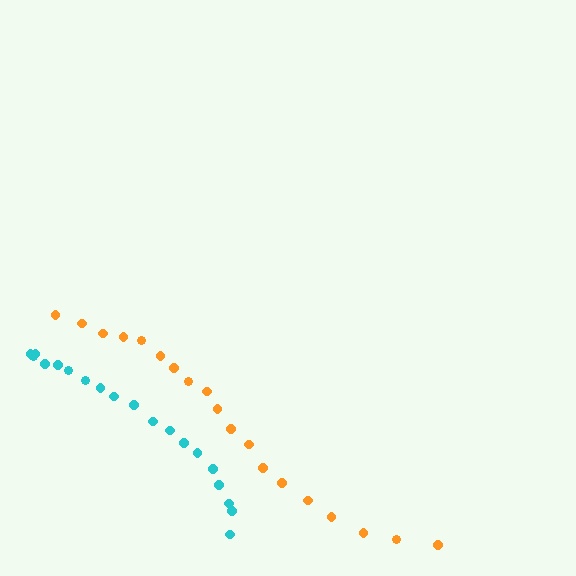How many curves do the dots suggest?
There are 2 distinct paths.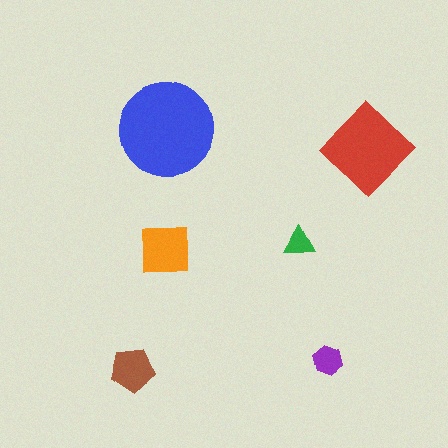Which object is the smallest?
The green triangle.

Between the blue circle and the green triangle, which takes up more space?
The blue circle.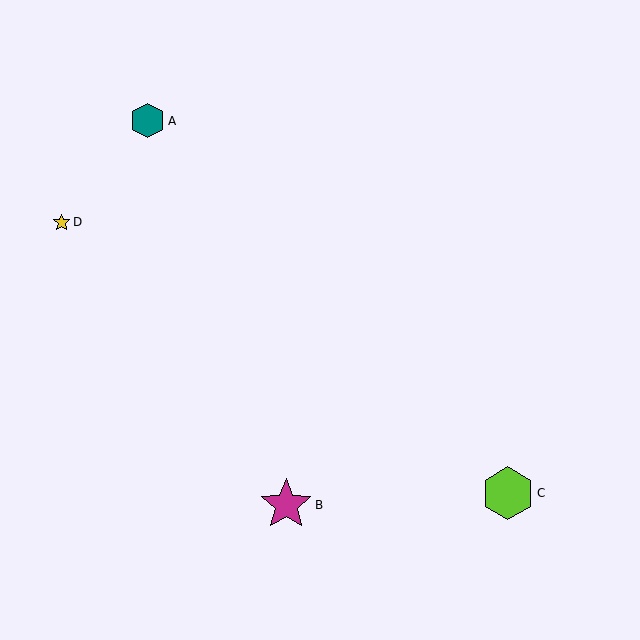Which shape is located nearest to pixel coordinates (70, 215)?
The yellow star (labeled D) at (62, 222) is nearest to that location.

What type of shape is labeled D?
Shape D is a yellow star.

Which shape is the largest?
The lime hexagon (labeled C) is the largest.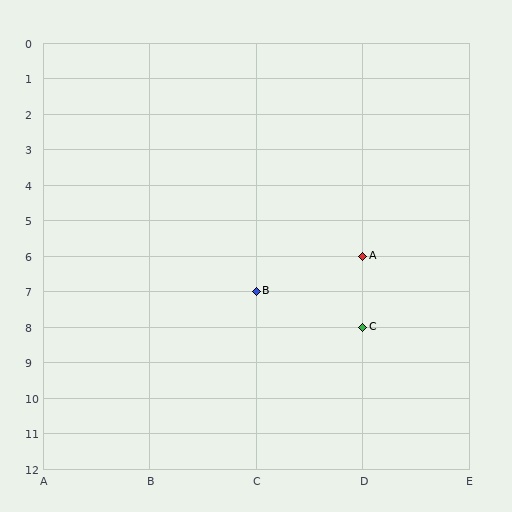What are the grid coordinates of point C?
Point C is at grid coordinates (D, 8).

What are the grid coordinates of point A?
Point A is at grid coordinates (D, 6).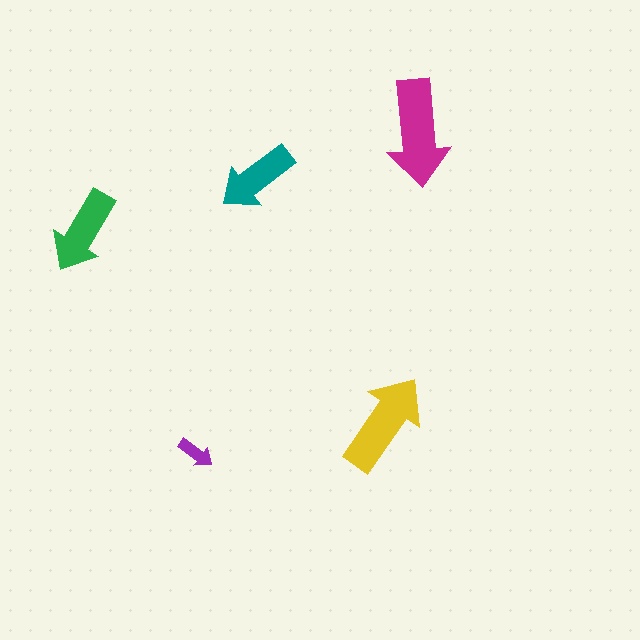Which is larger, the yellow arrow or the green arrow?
The yellow one.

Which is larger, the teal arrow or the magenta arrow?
The magenta one.